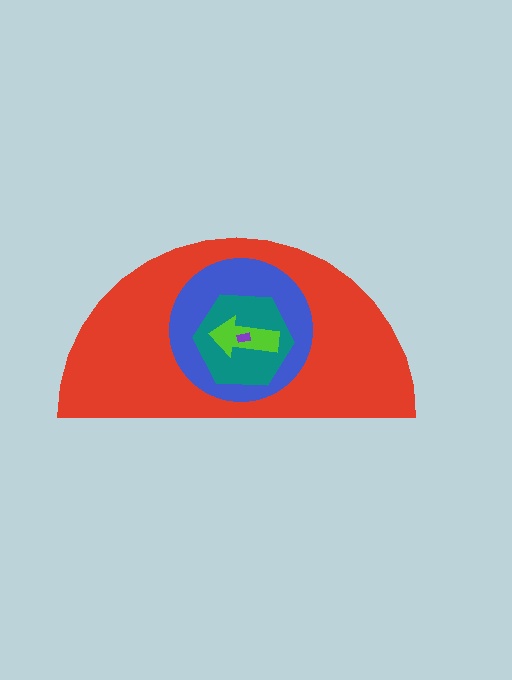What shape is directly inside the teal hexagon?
The lime arrow.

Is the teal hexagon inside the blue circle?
Yes.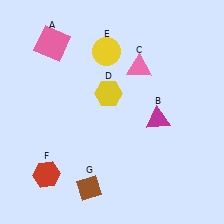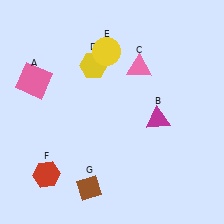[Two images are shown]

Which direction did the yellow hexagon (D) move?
The yellow hexagon (D) moved up.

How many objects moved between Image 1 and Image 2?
2 objects moved between the two images.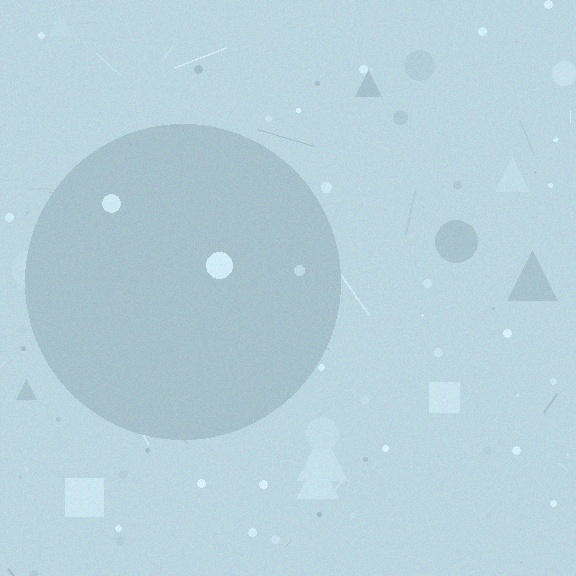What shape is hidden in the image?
A circle is hidden in the image.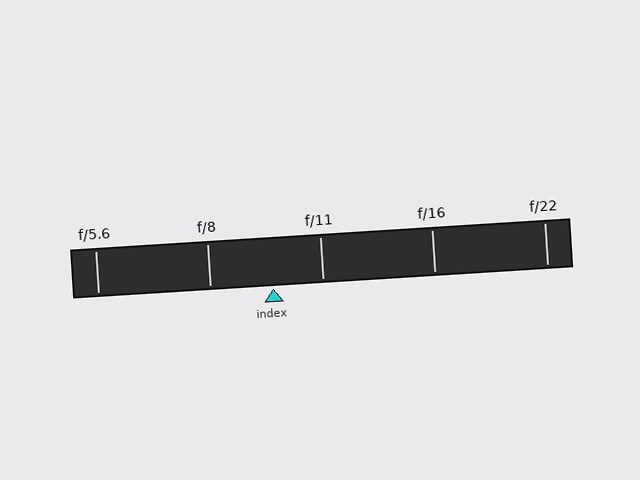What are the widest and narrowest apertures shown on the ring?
The widest aperture shown is f/5.6 and the narrowest is f/22.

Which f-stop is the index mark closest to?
The index mark is closest to f/11.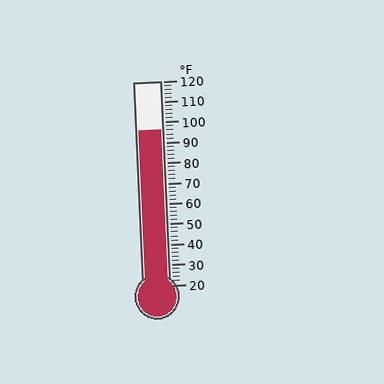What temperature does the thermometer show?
The thermometer shows approximately 96°F.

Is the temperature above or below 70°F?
The temperature is above 70°F.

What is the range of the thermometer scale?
The thermometer scale ranges from 20°F to 120°F.